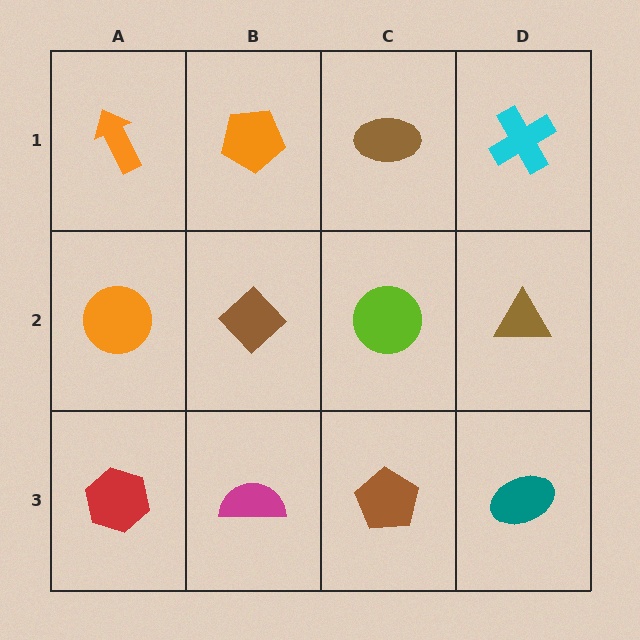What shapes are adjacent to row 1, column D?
A brown triangle (row 2, column D), a brown ellipse (row 1, column C).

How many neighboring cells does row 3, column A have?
2.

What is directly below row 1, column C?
A lime circle.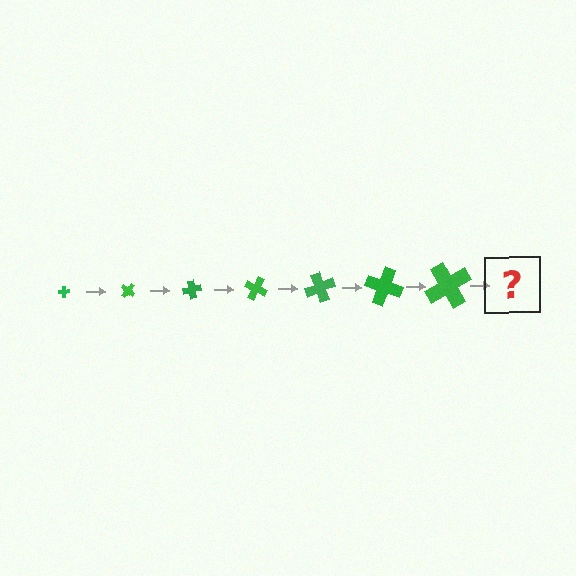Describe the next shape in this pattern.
It should be a cross, larger than the previous one and rotated 280 degrees from the start.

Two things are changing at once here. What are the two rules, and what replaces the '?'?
The two rules are that the cross grows larger each step and it rotates 40 degrees each step. The '?' should be a cross, larger than the previous one and rotated 280 degrees from the start.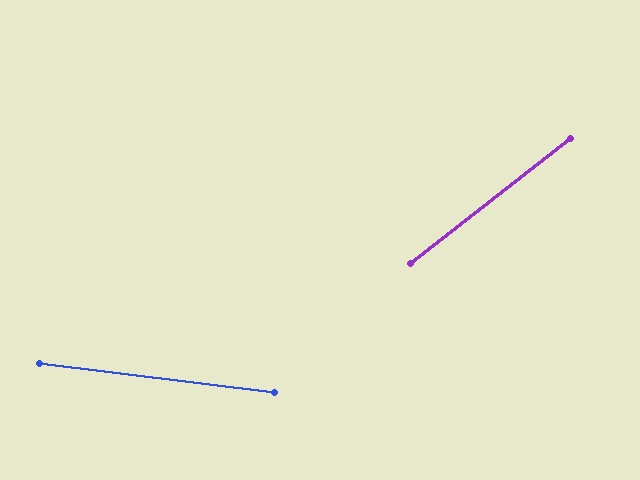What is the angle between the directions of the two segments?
Approximately 45 degrees.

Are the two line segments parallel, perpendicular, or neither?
Neither parallel nor perpendicular — they differ by about 45°.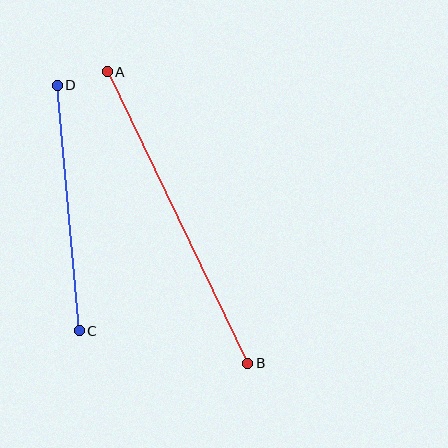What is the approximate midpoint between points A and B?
The midpoint is at approximately (177, 218) pixels.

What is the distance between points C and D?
The distance is approximately 246 pixels.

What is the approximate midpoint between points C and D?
The midpoint is at approximately (68, 208) pixels.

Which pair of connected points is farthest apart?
Points A and B are farthest apart.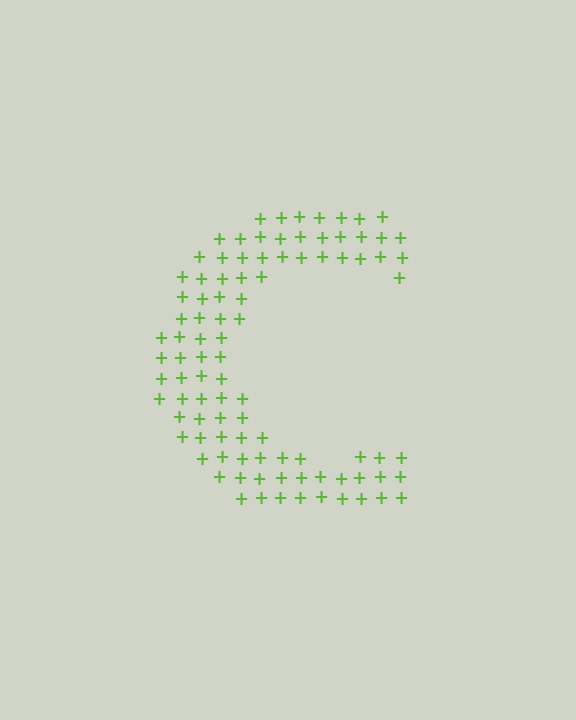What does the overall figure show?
The overall figure shows the letter C.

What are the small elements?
The small elements are plus signs.